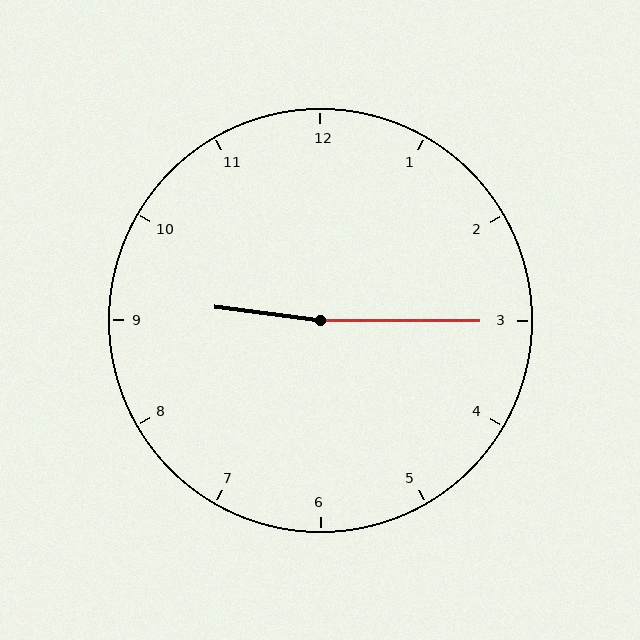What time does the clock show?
9:15.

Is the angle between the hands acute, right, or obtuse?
It is obtuse.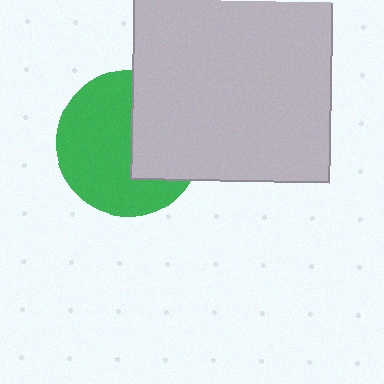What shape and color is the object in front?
The object in front is a light gray square.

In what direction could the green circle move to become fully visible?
The green circle could move left. That would shift it out from behind the light gray square entirely.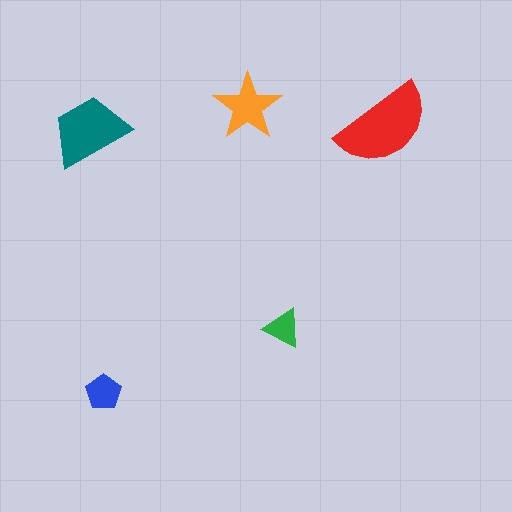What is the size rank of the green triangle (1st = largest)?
5th.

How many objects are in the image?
There are 5 objects in the image.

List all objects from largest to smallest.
The red semicircle, the teal trapezoid, the orange star, the blue pentagon, the green triangle.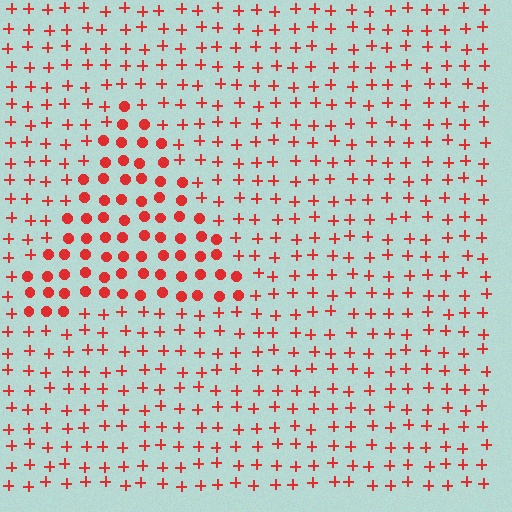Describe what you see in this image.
The image is filled with small red elements arranged in a uniform grid. A triangle-shaped region contains circles, while the surrounding area contains plus signs. The boundary is defined purely by the change in element shape.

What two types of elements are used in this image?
The image uses circles inside the triangle region and plus signs outside it.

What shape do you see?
I see a triangle.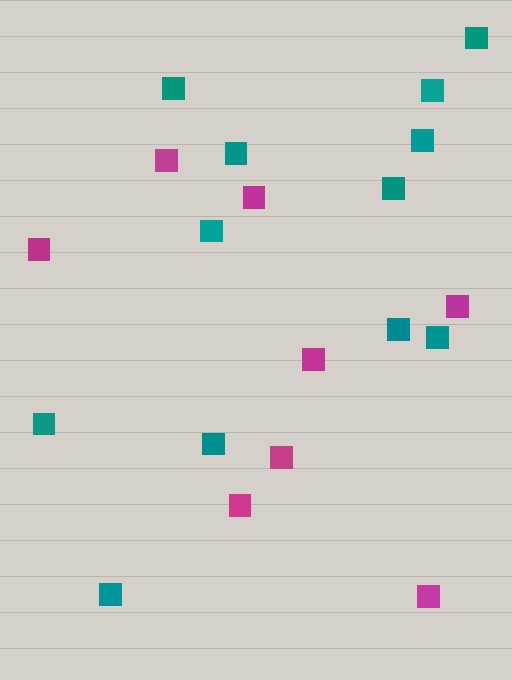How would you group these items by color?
There are 2 groups: one group of magenta squares (8) and one group of teal squares (12).